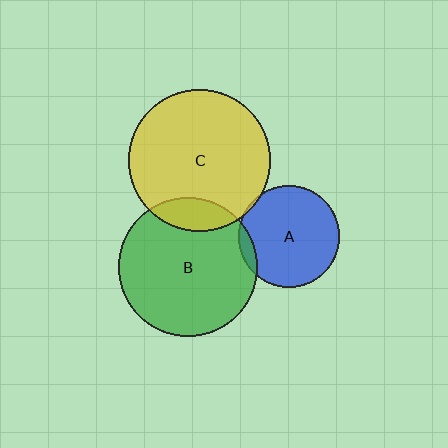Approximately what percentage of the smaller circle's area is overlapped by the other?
Approximately 5%.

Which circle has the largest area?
Circle C (yellow).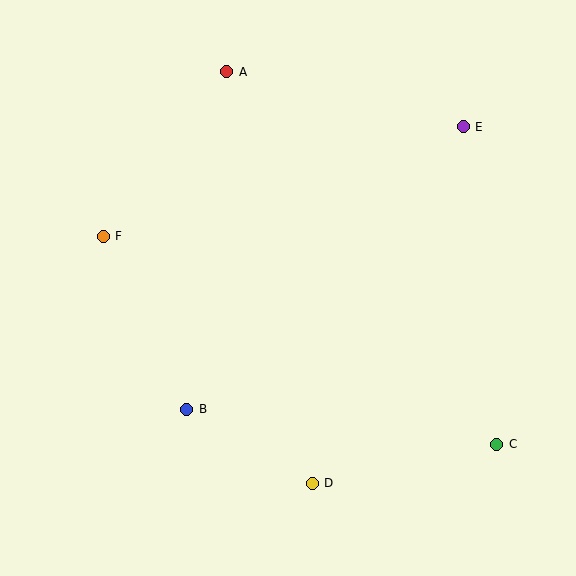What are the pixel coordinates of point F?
Point F is at (103, 236).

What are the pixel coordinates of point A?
Point A is at (227, 72).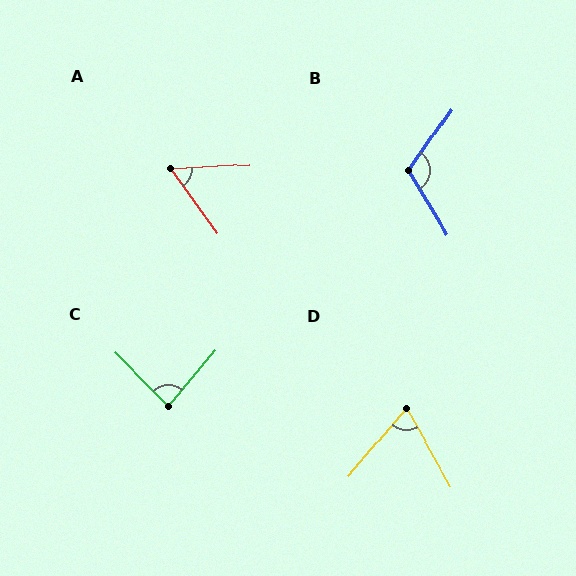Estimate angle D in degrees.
Approximately 70 degrees.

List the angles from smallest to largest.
A (57°), D (70°), C (85°), B (114°).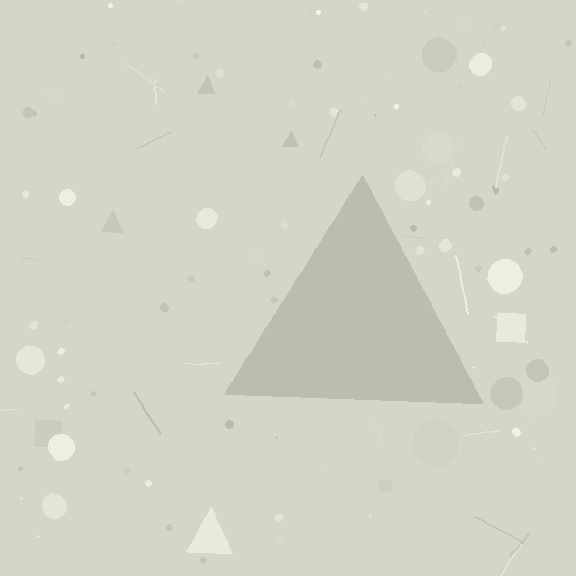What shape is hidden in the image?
A triangle is hidden in the image.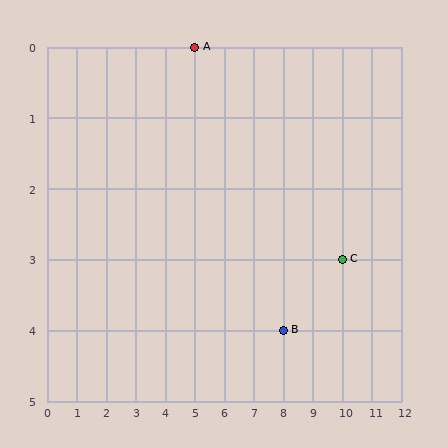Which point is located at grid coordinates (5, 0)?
Point A is at (5, 0).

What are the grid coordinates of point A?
Point A is at grid coordinates (5, 0).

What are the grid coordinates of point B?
Point B is at grid coordinates (8, 4).